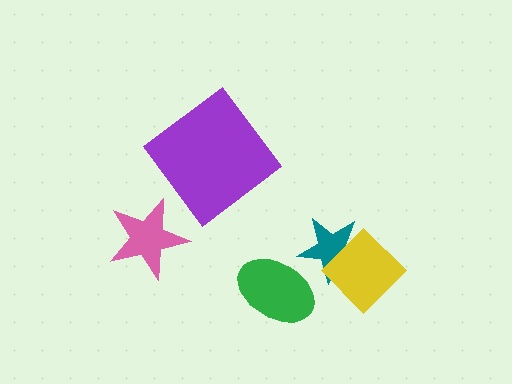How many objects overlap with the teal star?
2 objects overlap with the teal star.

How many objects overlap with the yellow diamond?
1 object overlaps with the yellow diamond.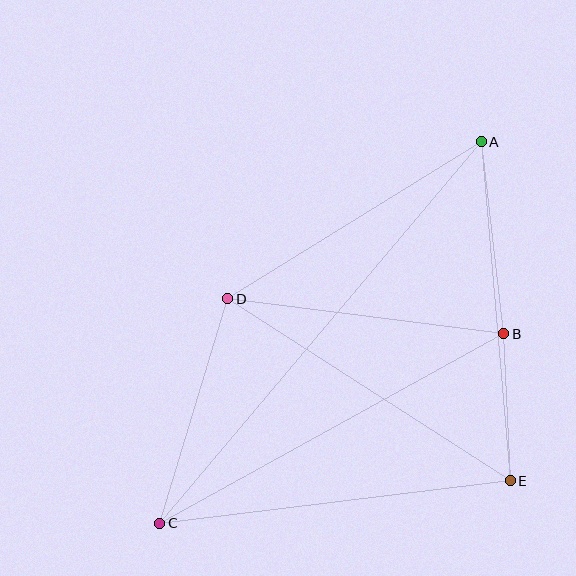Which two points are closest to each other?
Points B and E are closest to each other.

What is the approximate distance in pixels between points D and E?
The distance between D and E is approximately 336 pixels.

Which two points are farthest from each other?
Points A and C are farthest from each other.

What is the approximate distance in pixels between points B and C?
The distance between B and C is approximately 393 pixels.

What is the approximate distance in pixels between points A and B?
The distance between A and B is approximately 193 pixels.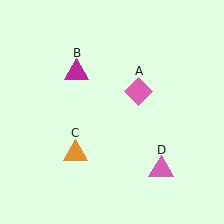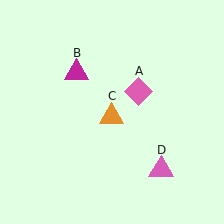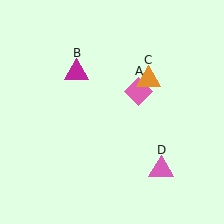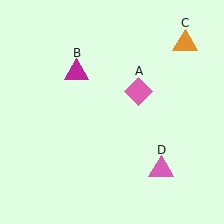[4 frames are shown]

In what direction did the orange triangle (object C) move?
The orange triangle (object C) moved up and to the right.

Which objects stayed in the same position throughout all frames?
Pink diamond (object A) and magenta triangle (object B) and pink triangle (object D) remained stationary.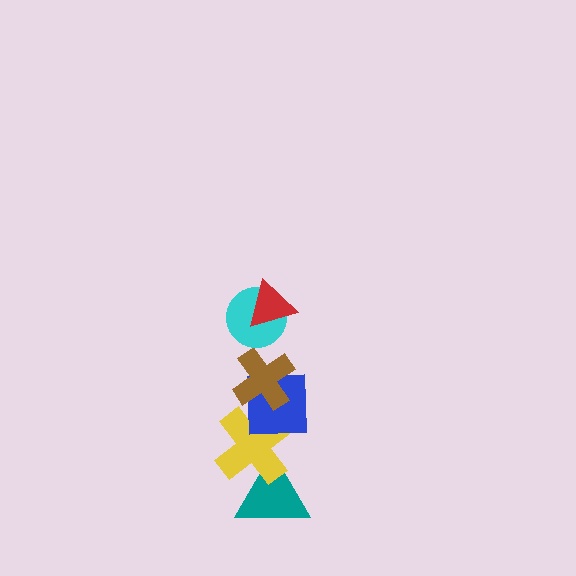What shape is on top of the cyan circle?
The red triangle is on top of the cyan circle.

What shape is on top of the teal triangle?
The yellow cross is on top of the teal triangle.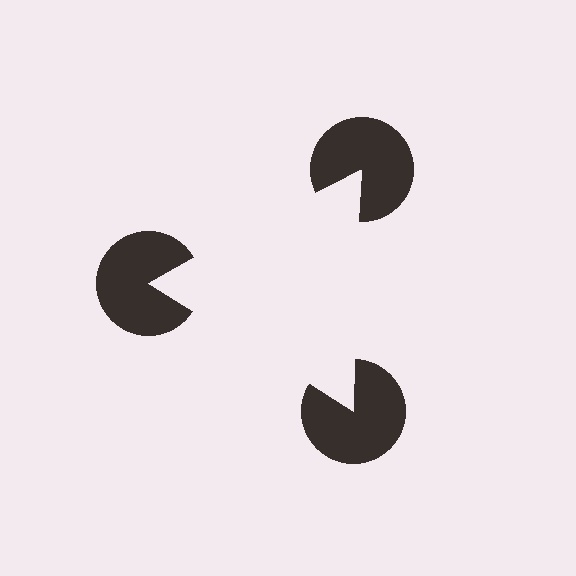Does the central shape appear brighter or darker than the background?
It typically appears slightly brighter than the background, even though no actual brightness change is drawn.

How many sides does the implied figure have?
3 sides.